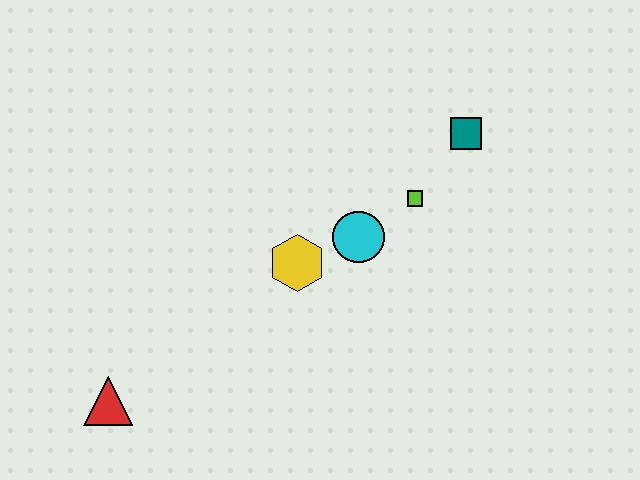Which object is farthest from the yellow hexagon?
The red triangle is farthest from the yellow hexagon.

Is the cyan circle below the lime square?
Yes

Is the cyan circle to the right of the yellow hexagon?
Yes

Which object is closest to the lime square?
The cyan circle is closest to the lime square.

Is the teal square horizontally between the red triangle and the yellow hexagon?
No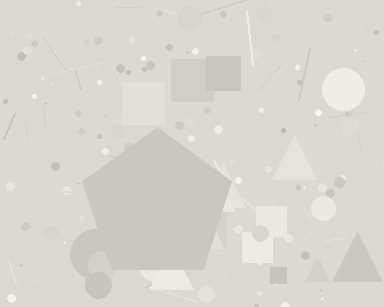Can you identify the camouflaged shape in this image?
The camouflaged shape is a pentagon.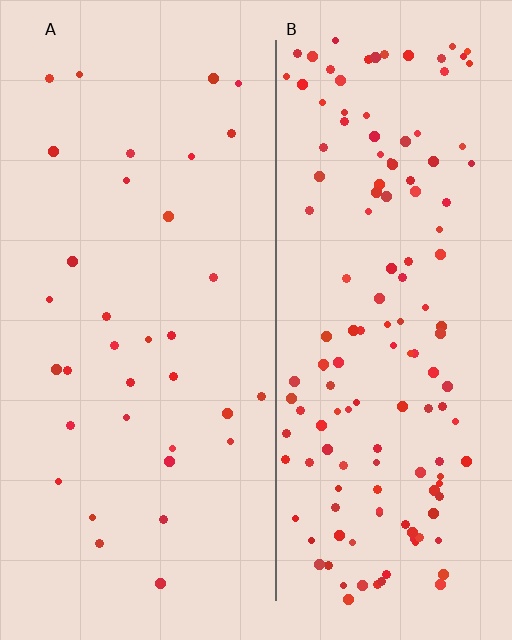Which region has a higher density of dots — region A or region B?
B (the right).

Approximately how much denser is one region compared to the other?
Approximately 4.2× — region B over region A.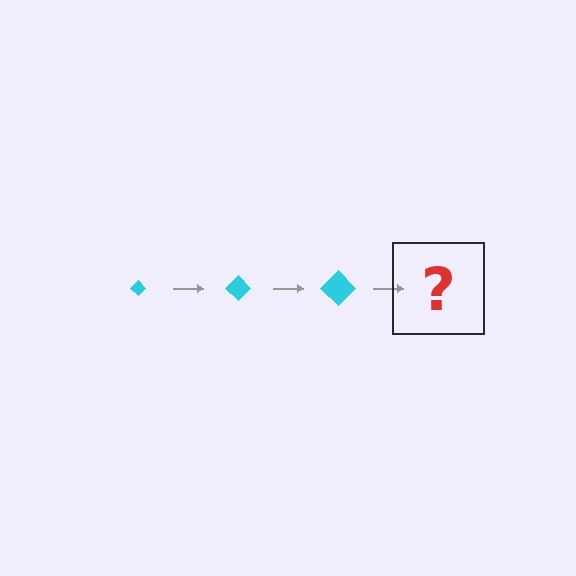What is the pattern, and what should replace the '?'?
The pattern is that the diamond gets progressively larger each step. The '?' should be a cyan diamond, larger than the previous one.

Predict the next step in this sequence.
The next step is a cyan diamond, larger than the previous one.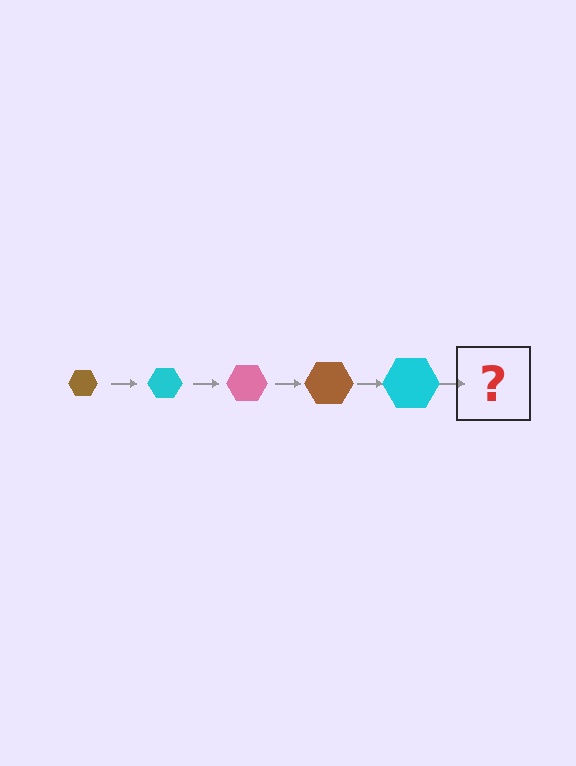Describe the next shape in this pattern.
It should be a pink hexagon, larger than the previous one.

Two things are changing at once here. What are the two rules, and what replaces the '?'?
The two rules are that the hexagon grows larger each step and the color cycles through brown, cyan, and pink. The '?' should be a pink hexagon, larger than the previous one.